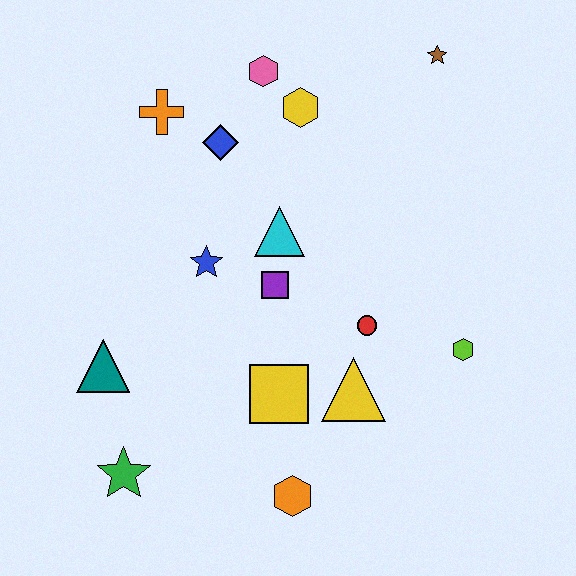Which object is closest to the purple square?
The cyan triangle is closest to the purple square.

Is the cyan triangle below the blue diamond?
Yes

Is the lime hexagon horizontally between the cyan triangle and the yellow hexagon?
No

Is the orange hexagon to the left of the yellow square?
No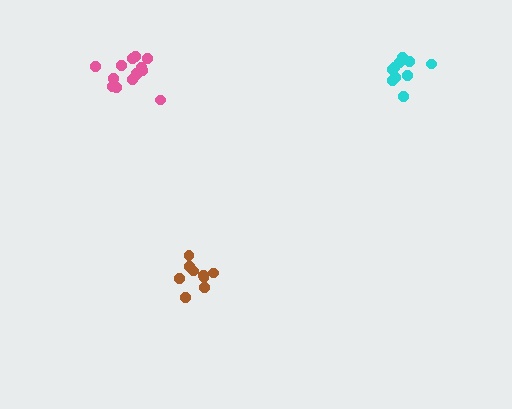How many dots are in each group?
Group 1: 14 dots, Group 2: 10 dots, Group 3: 9 dots (33 total).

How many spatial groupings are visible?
There are 3 spatial groupings.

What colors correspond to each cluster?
The clusters are colored: pink, cyan, brown.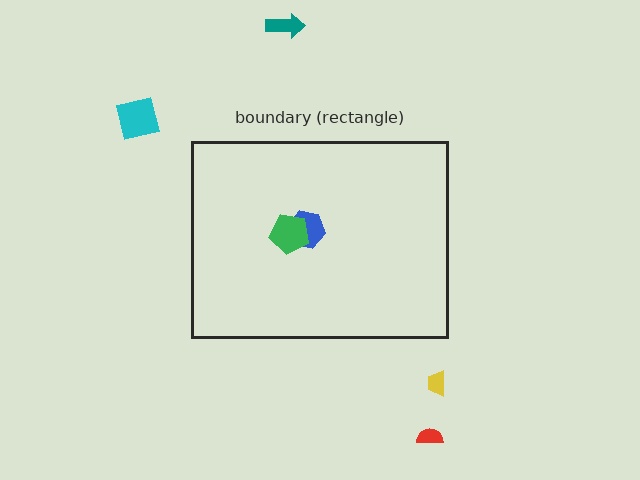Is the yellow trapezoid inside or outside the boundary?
Outside.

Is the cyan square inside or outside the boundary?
Outside.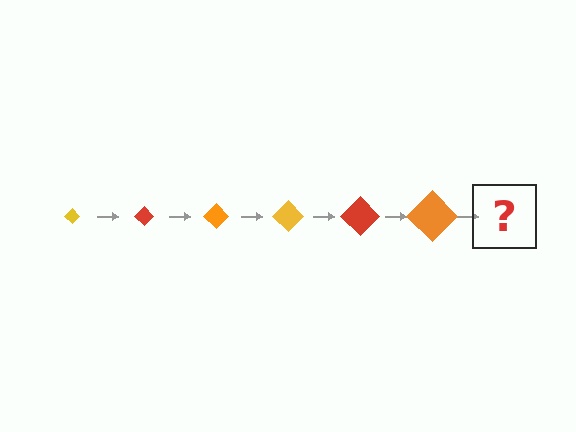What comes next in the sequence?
The next element should be a yellow diamond, larger than the previous one.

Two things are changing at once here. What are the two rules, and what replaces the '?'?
The two rules are that the diamond grows larger each step and the color cycles through yellow, red, and orange. The '?' should be a yellow diamond, larger than the previous one.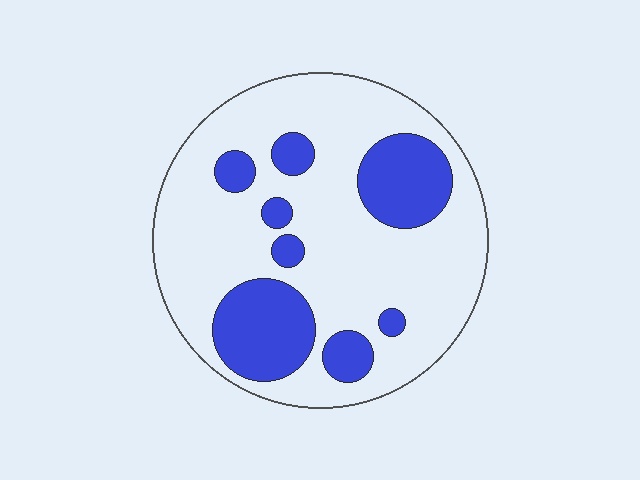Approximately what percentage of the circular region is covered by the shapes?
Approximately 25%.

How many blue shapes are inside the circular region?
8.